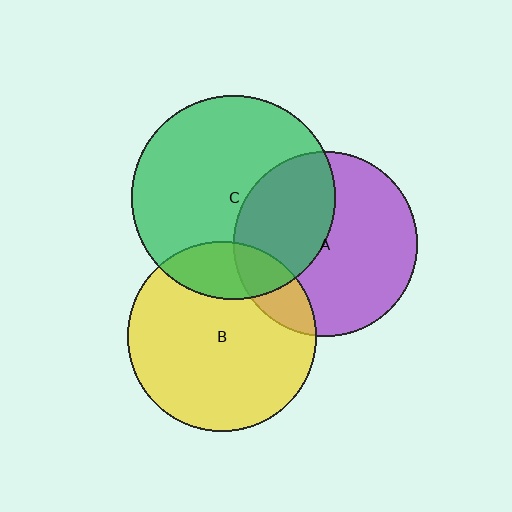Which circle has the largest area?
Circle C (green).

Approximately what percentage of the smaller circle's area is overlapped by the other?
Approximately 20%.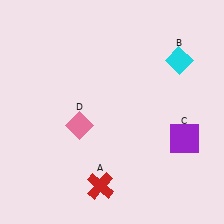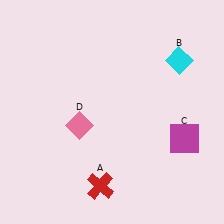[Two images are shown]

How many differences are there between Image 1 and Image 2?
There is 1 difference between the two images.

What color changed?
The square (C) changed from purple in Image 1 to magenta in Image 2.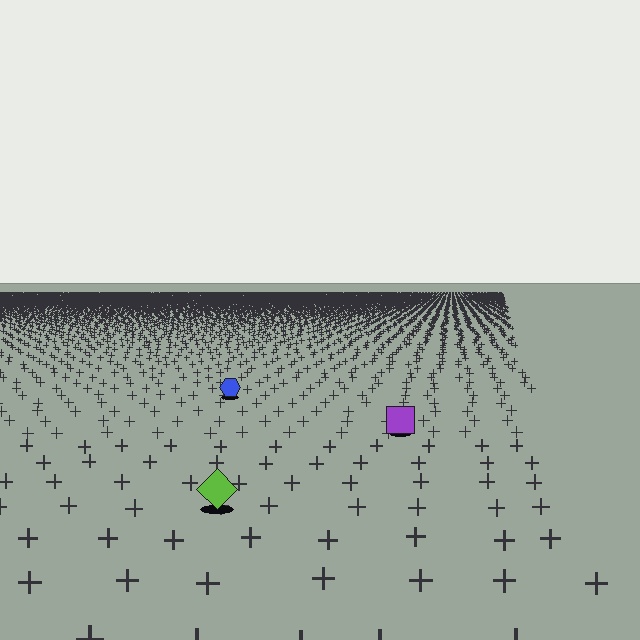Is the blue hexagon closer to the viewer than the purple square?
No. The purple square is closer — you can tell from the texture gradient: the ground texture is coarser near it.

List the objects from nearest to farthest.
From nearest to farthest: the lime diamond, the purple square, the blue hexagon.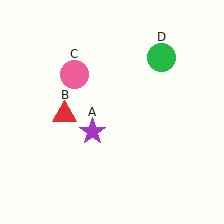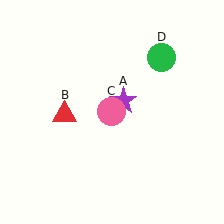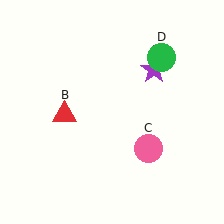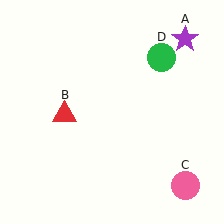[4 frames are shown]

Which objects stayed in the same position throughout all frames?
Red triangle (object B) and green circle (object D) remained stationary.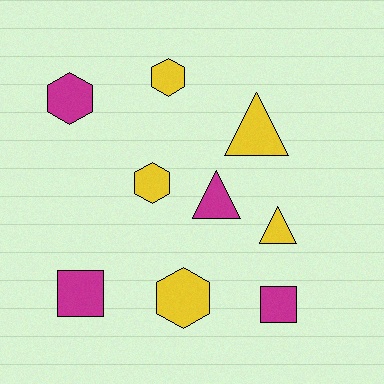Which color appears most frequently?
Yellow, with 5 objects.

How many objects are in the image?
There are 9 objects.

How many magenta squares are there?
There are 2 magenta squares.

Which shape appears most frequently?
Hexagon, with 4 objects.